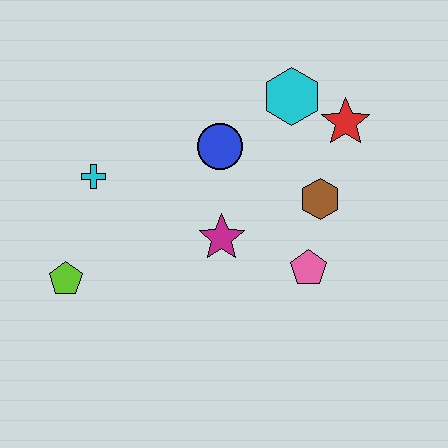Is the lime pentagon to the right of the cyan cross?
No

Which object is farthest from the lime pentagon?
The red star is farthest from the lime pentagon.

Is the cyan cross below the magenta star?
No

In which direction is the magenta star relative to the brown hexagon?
The magenta star is to the left of the brown hexagon.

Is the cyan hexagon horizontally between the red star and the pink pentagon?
No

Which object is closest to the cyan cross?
The lime pentagon is closest to the cyan cross.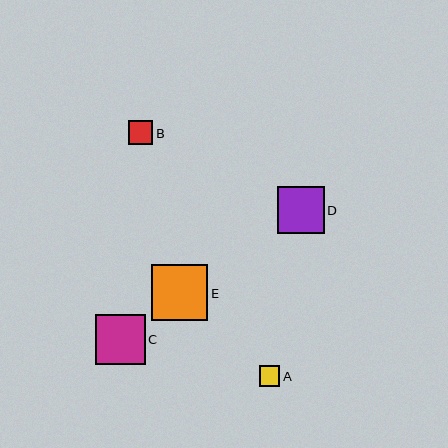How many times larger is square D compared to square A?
Square D is approximately 2.3 times the size of square A.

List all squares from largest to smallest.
From largest to smallest: E, C, D, B, A.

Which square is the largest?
Square E is the largest with a size of approximately 56 pixels.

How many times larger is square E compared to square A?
Square E is approximately 2.7 times the size of square A.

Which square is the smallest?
Square A is the smallest with a size of approximately 21 pixels.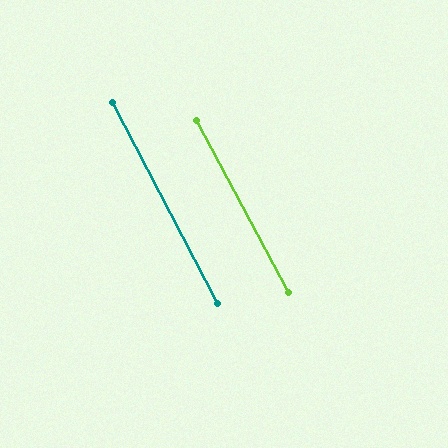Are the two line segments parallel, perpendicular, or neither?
Parallel — their directions differ by only 0.6°.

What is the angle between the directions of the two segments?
Approximately 1 degree.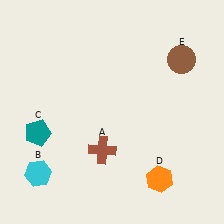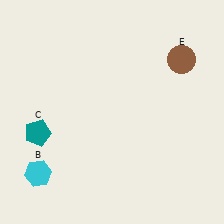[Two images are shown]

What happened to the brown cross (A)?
The brown cross (A) was removed in Image 2. It was in the bottom-left area of Image 1.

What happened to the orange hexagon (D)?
The orange hexagon (D) was removed in Image 2. It was in the bottom-right area of Image 1.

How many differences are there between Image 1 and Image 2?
There are 2 differences between the two images.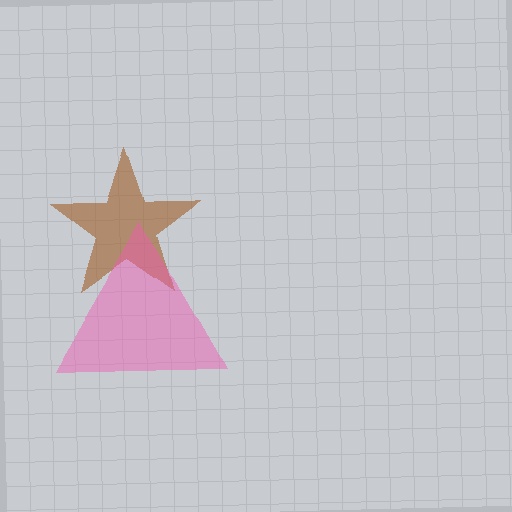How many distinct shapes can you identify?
There are 2 distinct shapes: a brown star, a pink triangle.